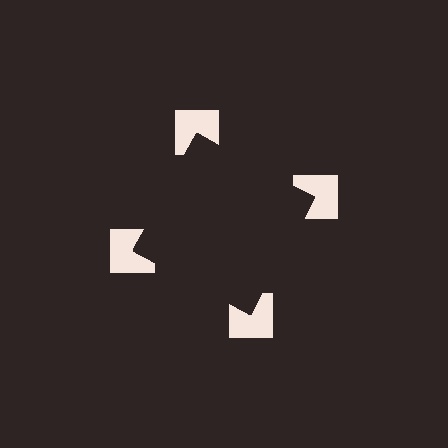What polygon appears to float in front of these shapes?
An illusory square — its edges are inferred from the aligned wedge cuts in the notched squares, not physically drawn.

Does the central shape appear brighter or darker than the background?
It typically appears slightly darker than the background, even though no actual brightness change is drawn.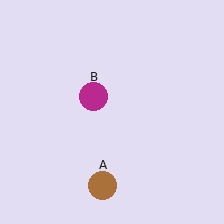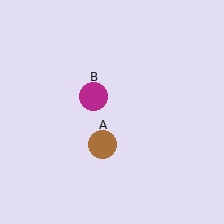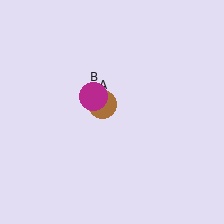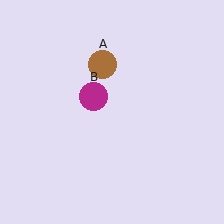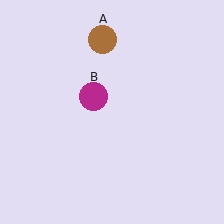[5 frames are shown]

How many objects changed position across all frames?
1 object changed position: brown circle (object A).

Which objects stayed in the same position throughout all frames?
Magenta circle (object B) remained stationary.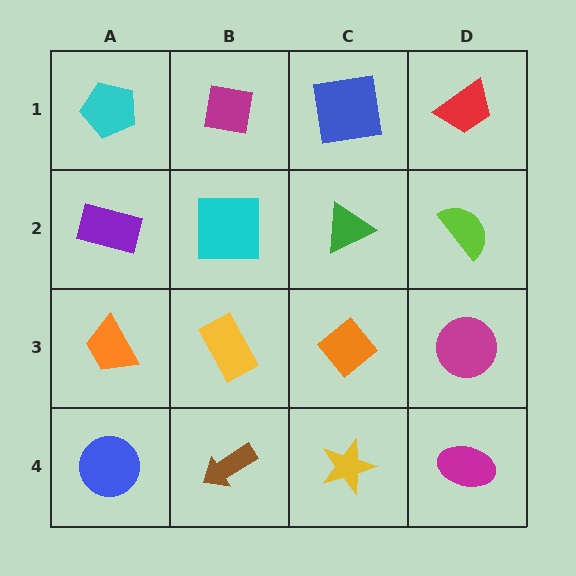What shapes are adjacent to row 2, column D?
A red trapezoid (row 1, column D), a magenta circle (row 3, column D), a green triangle (row 2, column C).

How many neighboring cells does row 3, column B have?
4.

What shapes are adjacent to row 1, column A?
A purple rectangle (row 2, column A), a magenta square (row 1, column B).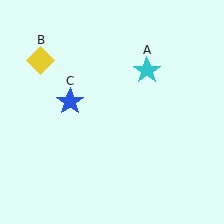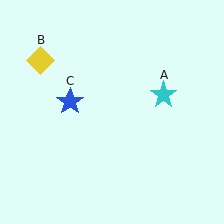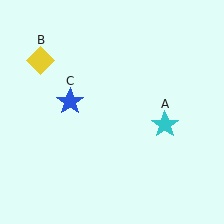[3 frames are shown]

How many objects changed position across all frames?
1 object changed position: cyan star (object A).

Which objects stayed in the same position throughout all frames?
Yellow diamond (object B) and blue star (object C) remained stationary.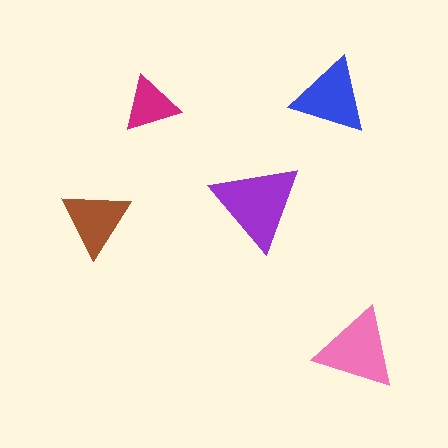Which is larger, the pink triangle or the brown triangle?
The pink one.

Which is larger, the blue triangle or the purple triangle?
The purple one.